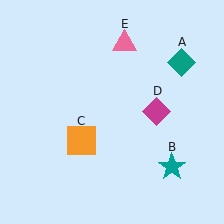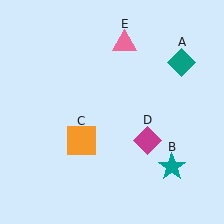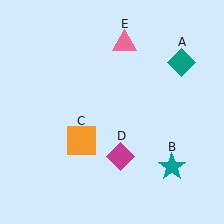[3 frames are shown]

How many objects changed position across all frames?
1 object changed position: magenta diamond (object D).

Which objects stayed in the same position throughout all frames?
Teal diamond (object A) and teal star (object B) and orange square (object C) and pink triangle (object E) remained stationary.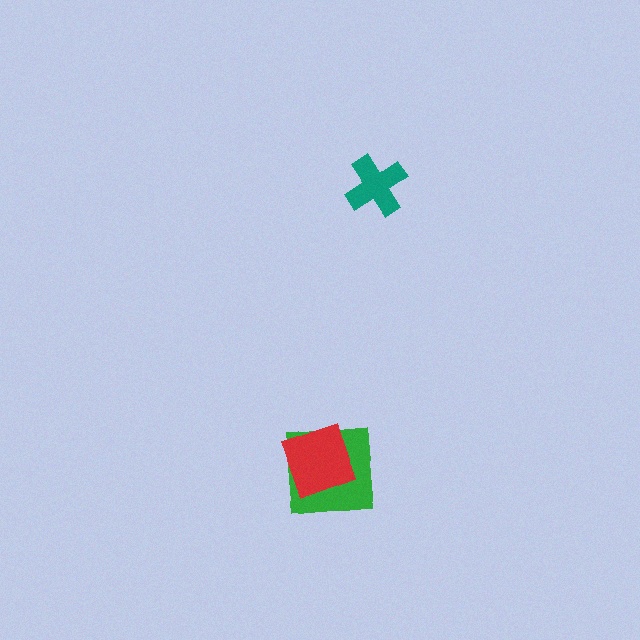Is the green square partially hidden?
Yes, it is partially covered by another shape.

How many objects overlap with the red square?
1 object overlaps with the red square.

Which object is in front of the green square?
The red square is in front of the green square.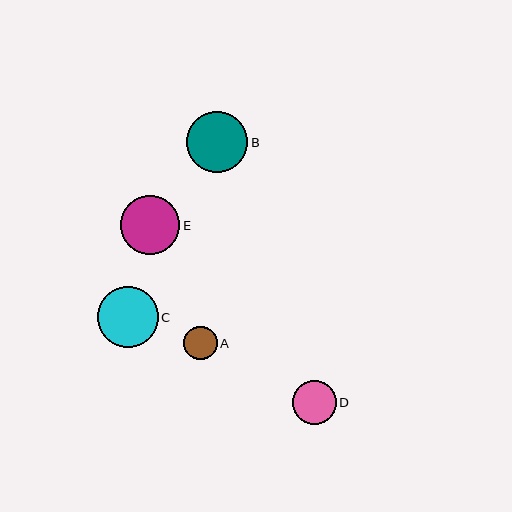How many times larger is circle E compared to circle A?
Circle E is approximately 1.8 times the size of circle A.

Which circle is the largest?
Circle B is the largest with a size of approximately 61 pixels.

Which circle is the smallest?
Circle A is the smallest with a size of approximately 33 pixels.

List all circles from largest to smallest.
From largest to smallest: B, C, E, D, A.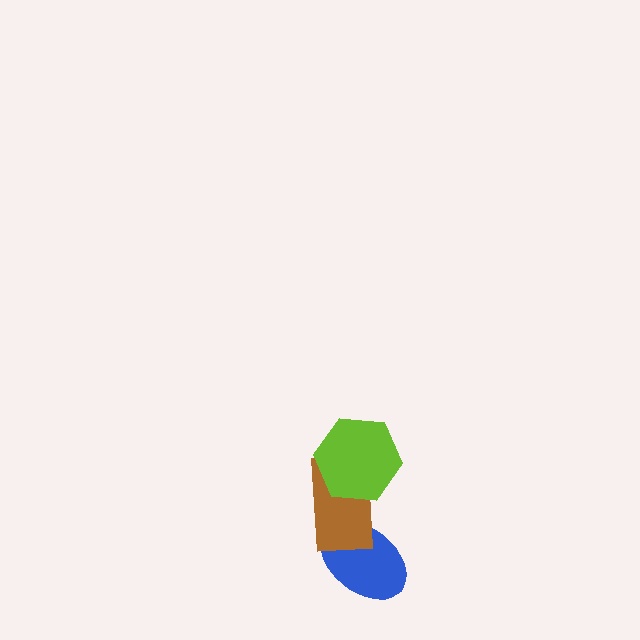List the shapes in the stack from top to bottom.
From top to bottom: the lime hexagon, the brown rectangle, the blue ellipse.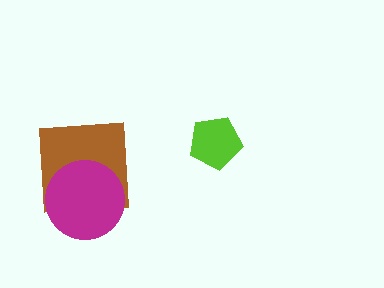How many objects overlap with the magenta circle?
1 object overlaps with the magenta circle.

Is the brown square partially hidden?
Yes, it is partially covered by another shape.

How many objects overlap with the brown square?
1 object overlaps with the brown square.